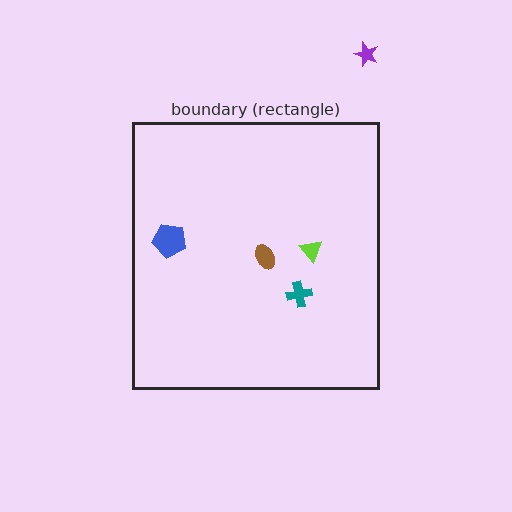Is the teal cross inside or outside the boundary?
Inside.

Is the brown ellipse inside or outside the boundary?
Inside.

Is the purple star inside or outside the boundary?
Outside.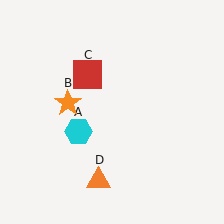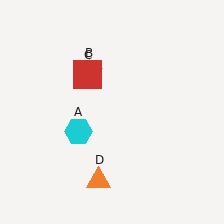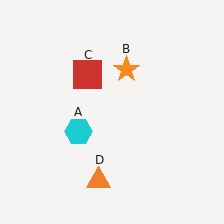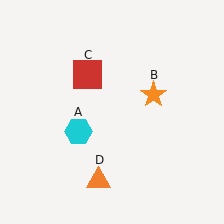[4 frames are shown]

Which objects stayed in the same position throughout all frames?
Cyan hexagon (object A) and red square (object C) and orange triangle (object D) remained stationary.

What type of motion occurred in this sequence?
The orange star (object B) rotated clockwise around the center of the scene.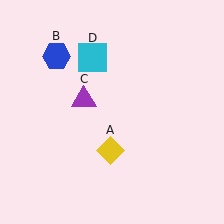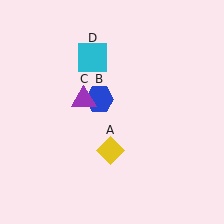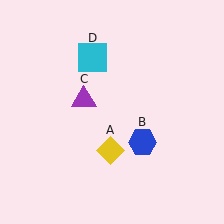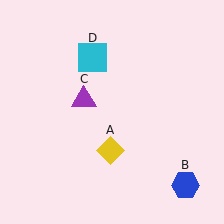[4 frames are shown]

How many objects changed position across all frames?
1 object changed position: blue hexagon (object B).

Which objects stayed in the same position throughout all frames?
Yellow diamond (object A) and purple triangle (object C) and cyan square (object D) remained stationary.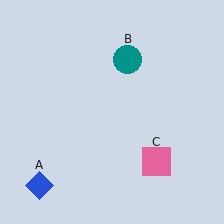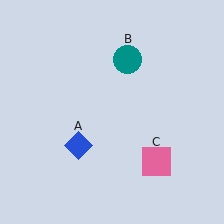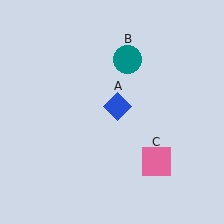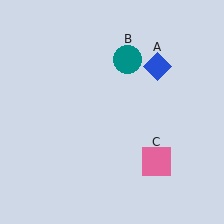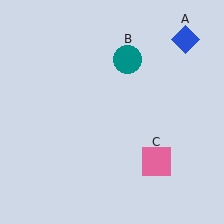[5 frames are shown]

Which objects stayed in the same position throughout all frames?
Teal circle (object B) and pink square (object C) remained stationary.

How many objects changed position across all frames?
1 object changed position: blue diamond (object A).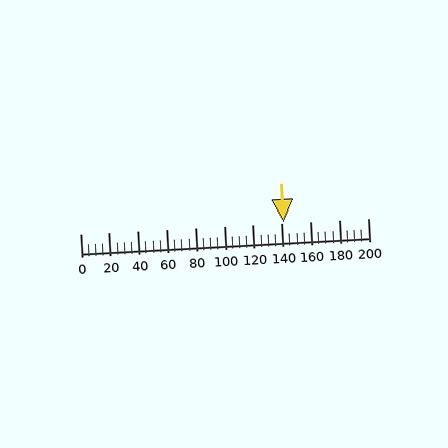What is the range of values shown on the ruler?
The ruler shows values from 0 to 200.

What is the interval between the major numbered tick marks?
The major tick marks are spaced 20 units apart.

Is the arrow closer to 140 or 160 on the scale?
The arrow is closer to 140.